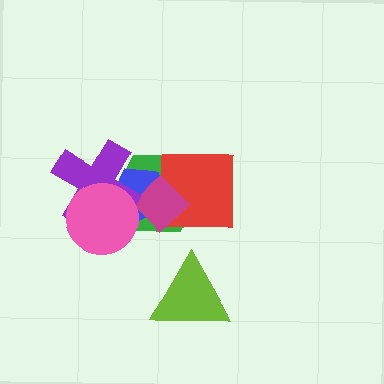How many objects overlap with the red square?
3 objects overlap with the red square.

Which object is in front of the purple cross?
The pink circle is in front of the purple cross.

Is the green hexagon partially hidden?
Yes, it is partially covered by another shape.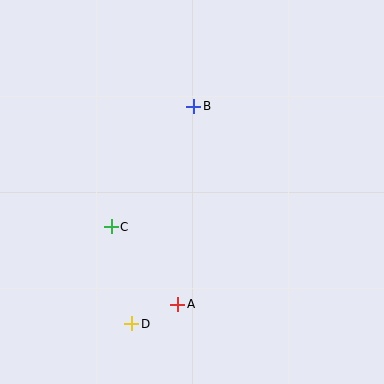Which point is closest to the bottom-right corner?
Point A is closest to the bottom-right corner.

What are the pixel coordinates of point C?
Point C is at (111, 227).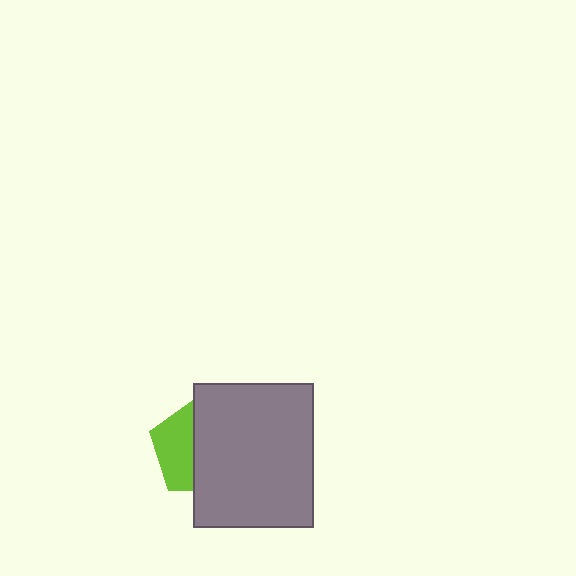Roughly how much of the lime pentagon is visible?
A small part of it is visible (roughly 42%).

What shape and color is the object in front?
The object in front is a gray rectangle.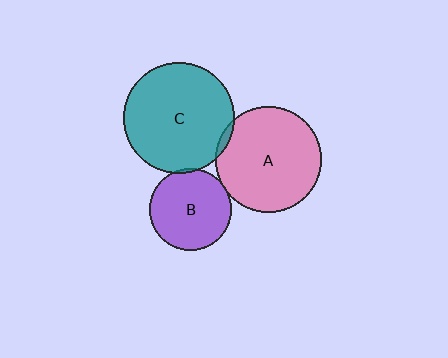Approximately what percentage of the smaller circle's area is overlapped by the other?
Approximately 5%.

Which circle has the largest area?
Circle C (teal).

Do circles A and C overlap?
Yes.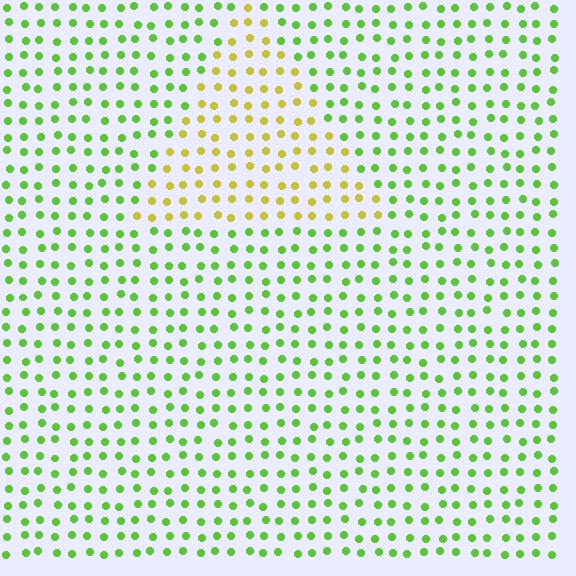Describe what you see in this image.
The image is filled with small lime elements in a uniform arrangement. A triangle-shaped region is visible where the elements are tinted to a slightly different hue, forming a subtle color boundary.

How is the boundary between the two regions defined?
The boundary is defined purely by a slight shift in hue (about 47 degrees). Spacing, size, and orientation are identical on both sides.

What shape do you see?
I see a triangle.